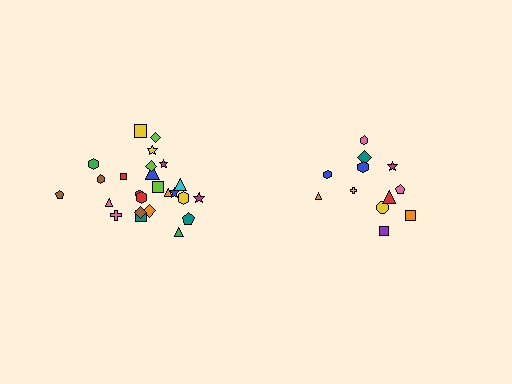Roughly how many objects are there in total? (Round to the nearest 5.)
Roughly 35 objects in total.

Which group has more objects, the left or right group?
The left group.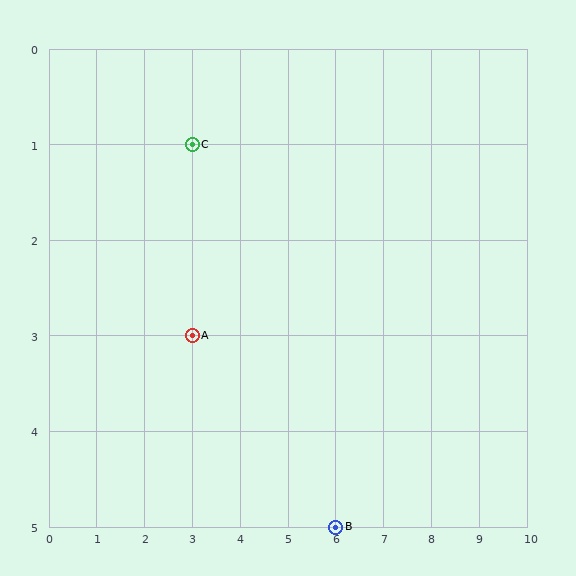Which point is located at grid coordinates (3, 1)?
Point C is at (3, 1).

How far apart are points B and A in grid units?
Points B and A are 3 columns and 2 rows apart (about 3.6 grid units diagonally).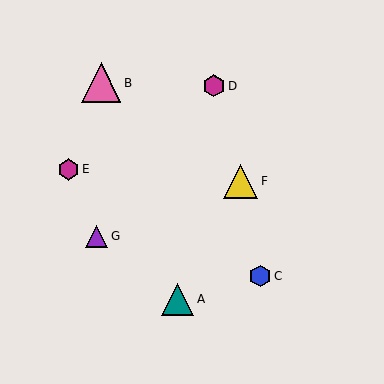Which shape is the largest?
The pink triangle (labeled B) is the largest.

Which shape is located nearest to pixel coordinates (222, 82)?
The magenta hexagon (labeled D) at (214, 86) is nearest to that location.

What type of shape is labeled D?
Shape D is a magenta hexagon.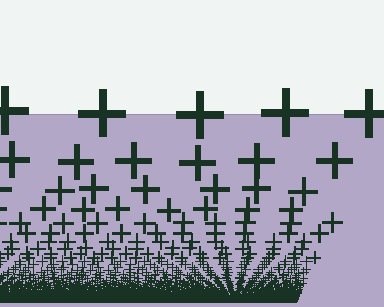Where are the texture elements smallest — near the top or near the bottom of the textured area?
Near the bottom.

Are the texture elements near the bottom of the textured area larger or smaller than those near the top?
Smaller. The gradient is inverted — elements near the bottom are smaller and denser.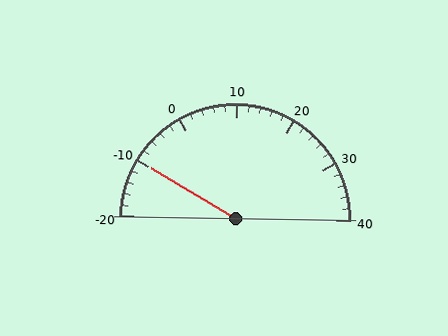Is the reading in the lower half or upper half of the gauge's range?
The reading is in the lower half of the range (-20 to 40).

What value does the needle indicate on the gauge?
The needle indicates approximately -10.